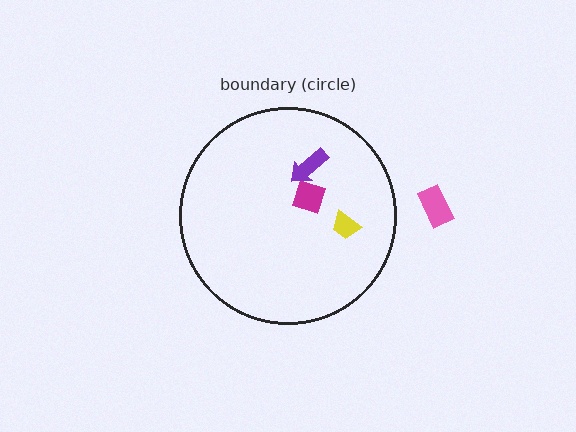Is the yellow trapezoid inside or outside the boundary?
Inside.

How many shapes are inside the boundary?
3 inside, 1 outside.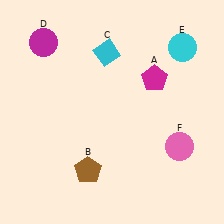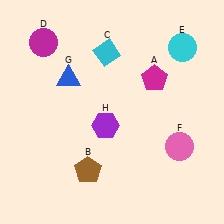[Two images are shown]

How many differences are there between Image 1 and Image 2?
There are 2 differences between the two images.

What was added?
A blue triangle (G), a purple hexagon (H) were added in Image 2.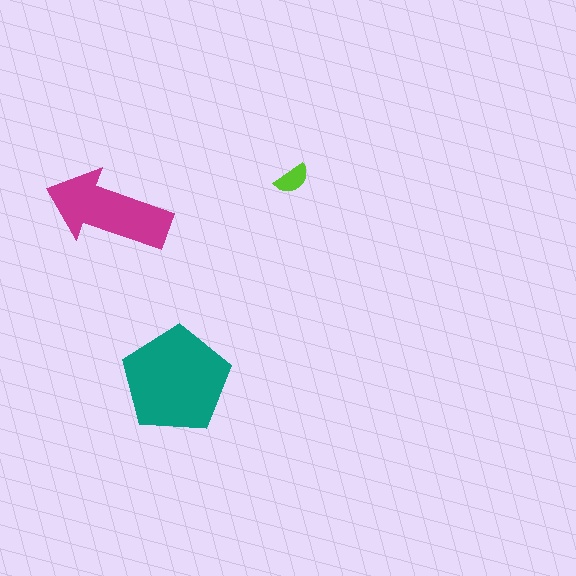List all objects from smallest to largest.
The lime semicircle, the magenta arrow, the teal pentagon.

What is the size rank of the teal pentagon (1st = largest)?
1st.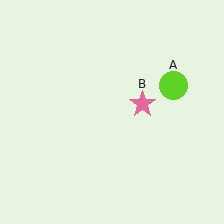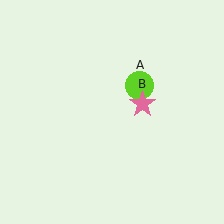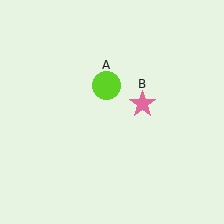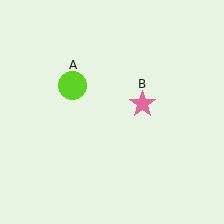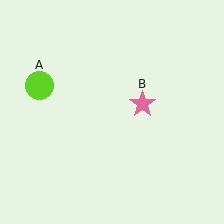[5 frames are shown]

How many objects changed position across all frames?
1 object changed position: lime circle (object A).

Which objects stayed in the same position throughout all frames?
Pink star (object B) remained stationary.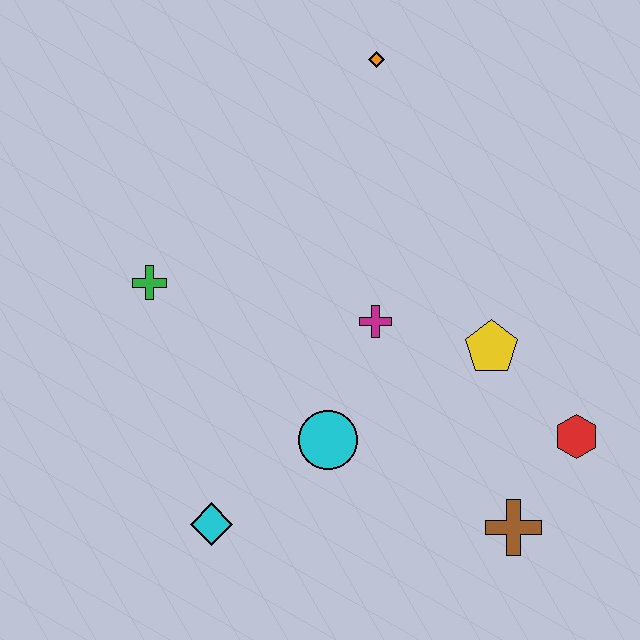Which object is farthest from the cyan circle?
The orange diamond is farthest from the cyan circle.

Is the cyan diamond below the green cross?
Yes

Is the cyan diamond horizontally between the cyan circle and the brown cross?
No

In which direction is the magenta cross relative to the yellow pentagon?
The magenta cross is to the left of the yellow pentagon.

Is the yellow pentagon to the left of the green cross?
No